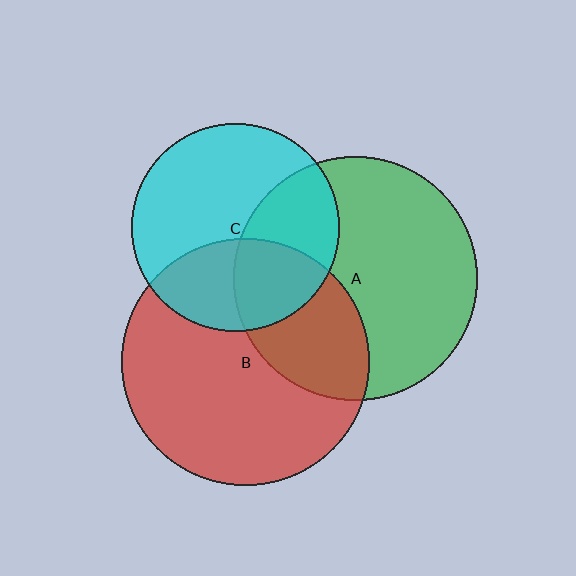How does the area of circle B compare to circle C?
Approximately 1.4 times.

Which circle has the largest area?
Circle B (red).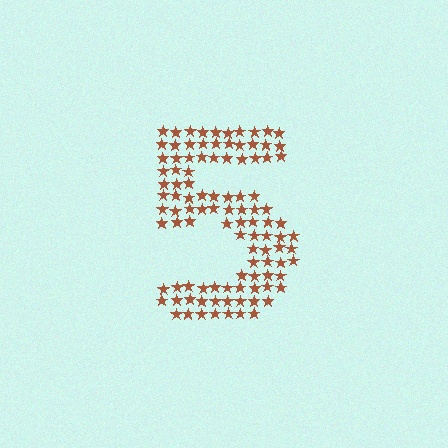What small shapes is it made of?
It is made of small stars.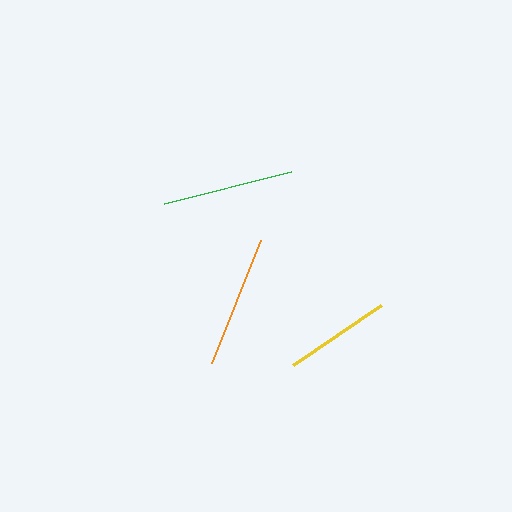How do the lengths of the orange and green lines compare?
The orange and green lines are approximately the same length.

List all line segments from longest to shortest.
From longest to shortest: orange, green, yellow.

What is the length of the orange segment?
The orange segment is approximately 132 pixels long.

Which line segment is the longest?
The orange line is the longest at approximately 132 pixels.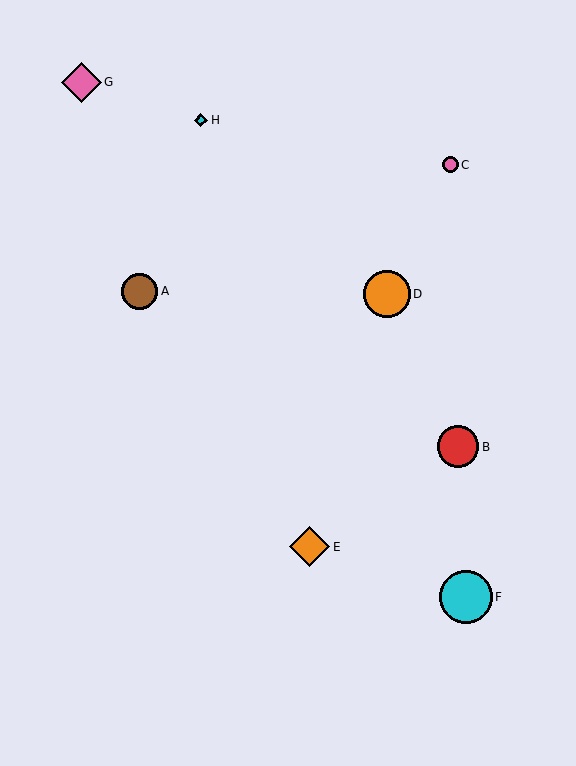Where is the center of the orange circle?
The center of the orange circle is at (387, 294).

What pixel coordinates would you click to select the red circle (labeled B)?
Click at (458, 447) to select the red circle B.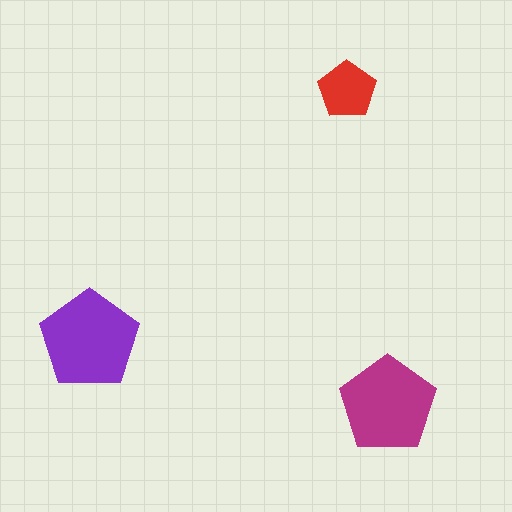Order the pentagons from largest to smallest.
the purple one, the magenta one, the red one.